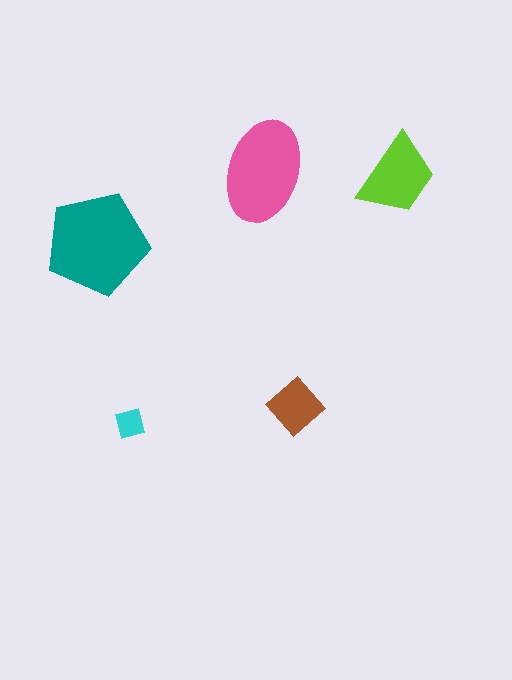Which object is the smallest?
The cyan square.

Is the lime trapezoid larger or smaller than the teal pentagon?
Smaller.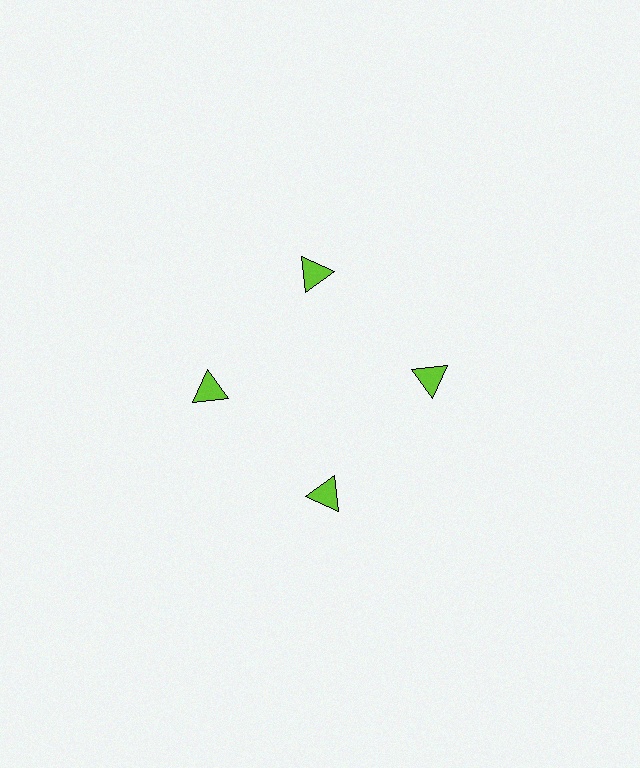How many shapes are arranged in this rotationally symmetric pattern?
There are 4 shapes, arranged in 4 groups of 1.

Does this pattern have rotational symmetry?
Yes, this pattern has 4-fold rotational symmetry. It looks the same after rotating 90 degrees around the center.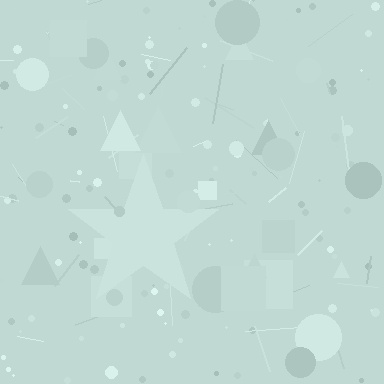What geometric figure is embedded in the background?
A star is embedded in the background.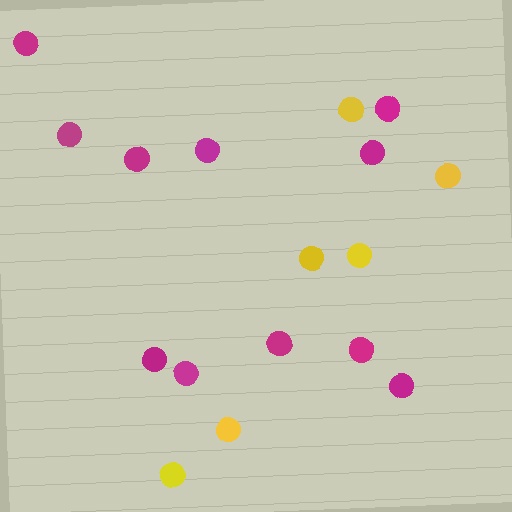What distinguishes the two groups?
There are 2 groups: one group of yellow circles (6) and one group of magenta circles (11).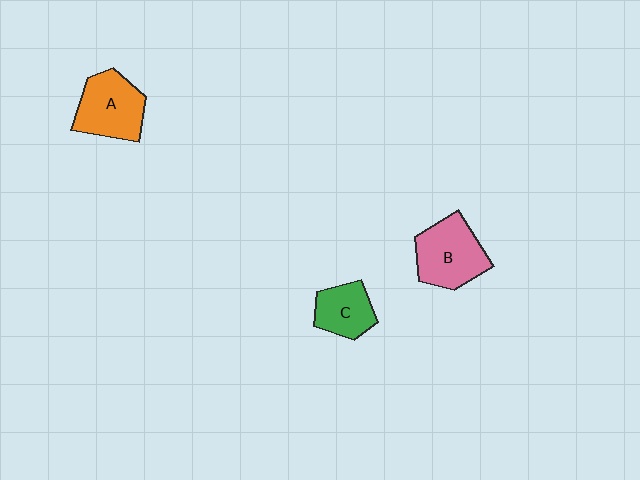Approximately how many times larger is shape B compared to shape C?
Approximately 1.5 times.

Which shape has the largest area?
Shape B (pink).